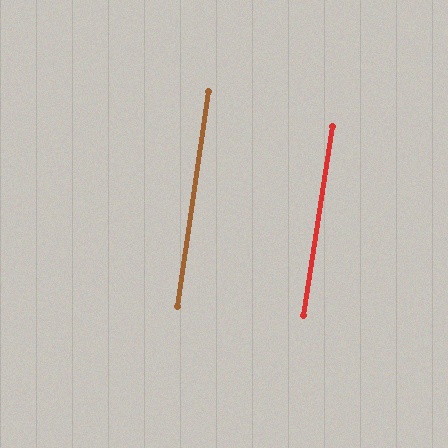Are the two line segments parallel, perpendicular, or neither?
Parallel — their directions differ by only 0.3°.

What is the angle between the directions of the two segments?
Approximately 0 degrees.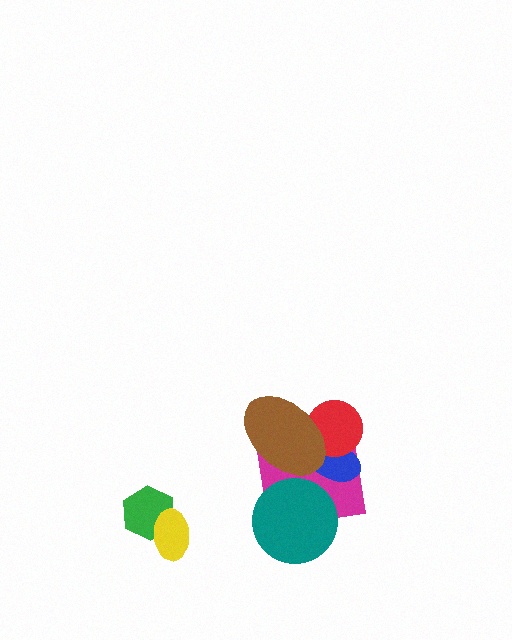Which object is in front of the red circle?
The brown ellipse is in front of the red circle.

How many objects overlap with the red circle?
3 objects overlap with the red circle.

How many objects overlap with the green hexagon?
1 object overlaps with the green hexagon.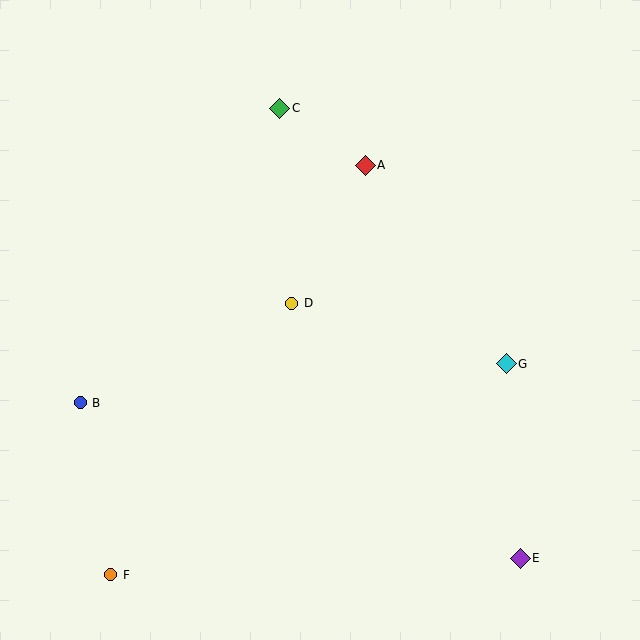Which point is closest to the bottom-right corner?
Point E is closest to the bottom-right corner.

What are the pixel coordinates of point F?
Point F is at (111, 575).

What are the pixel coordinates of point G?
Point G is at (506, 364).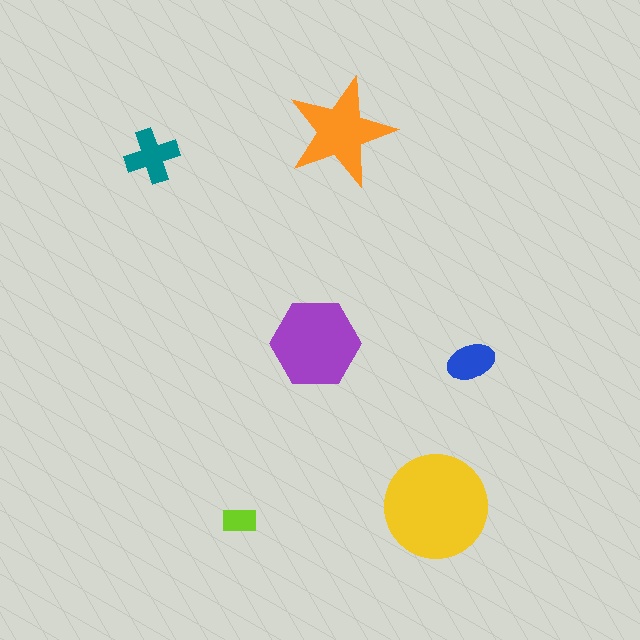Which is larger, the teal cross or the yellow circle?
The yellow circle.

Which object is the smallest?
The lime rectangle.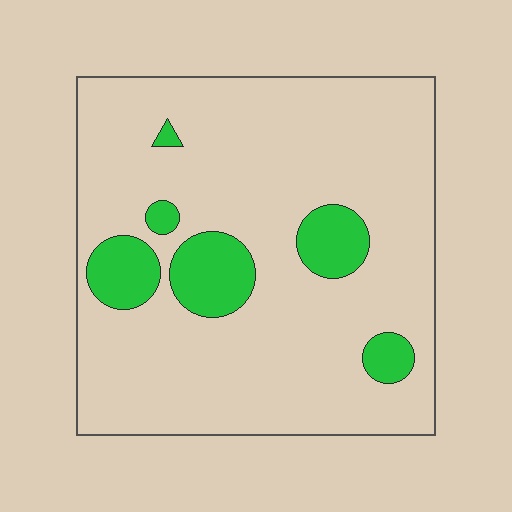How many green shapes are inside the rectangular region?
6.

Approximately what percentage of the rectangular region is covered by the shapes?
Approximately 15%.